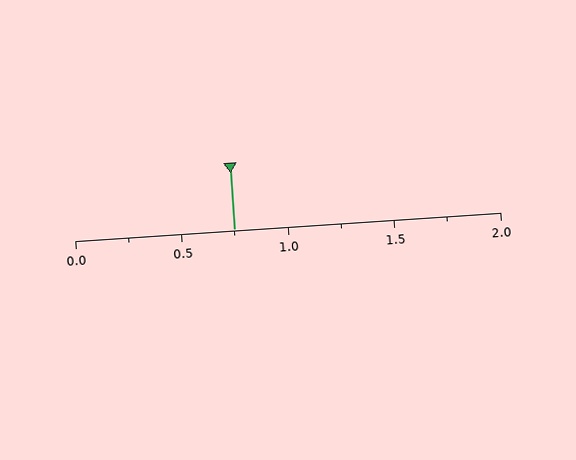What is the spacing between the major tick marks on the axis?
The major ticks are spaced 0.5 apart.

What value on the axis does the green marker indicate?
The marker indicates approximately 0.75.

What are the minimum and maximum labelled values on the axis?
The axis runs from 0.0 to 2.0.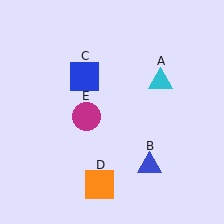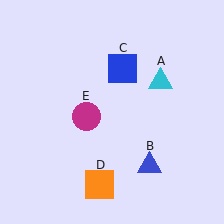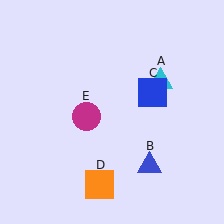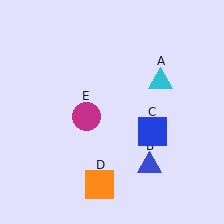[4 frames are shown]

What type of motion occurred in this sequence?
The blue square (object C) rotated clockwise around the center of the scene.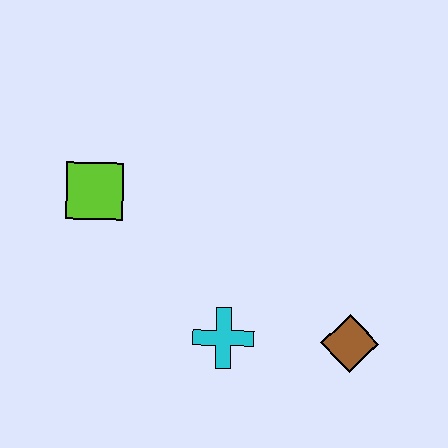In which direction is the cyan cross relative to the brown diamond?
The cyan cross is to the left of the brown diamond.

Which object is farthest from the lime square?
The brown diamond is farthest from the lime square.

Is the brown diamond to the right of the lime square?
Yes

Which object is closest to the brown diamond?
The cyan cross is closest to the brown diamond.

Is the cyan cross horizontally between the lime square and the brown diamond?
Yes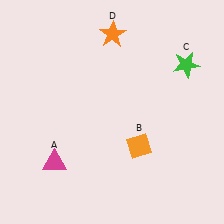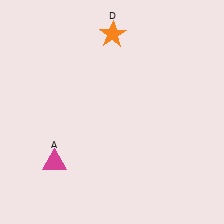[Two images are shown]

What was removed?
The orange diamond (B), the green star (C) were removed in Image 2.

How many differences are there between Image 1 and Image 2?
There are 2 differences between the two images.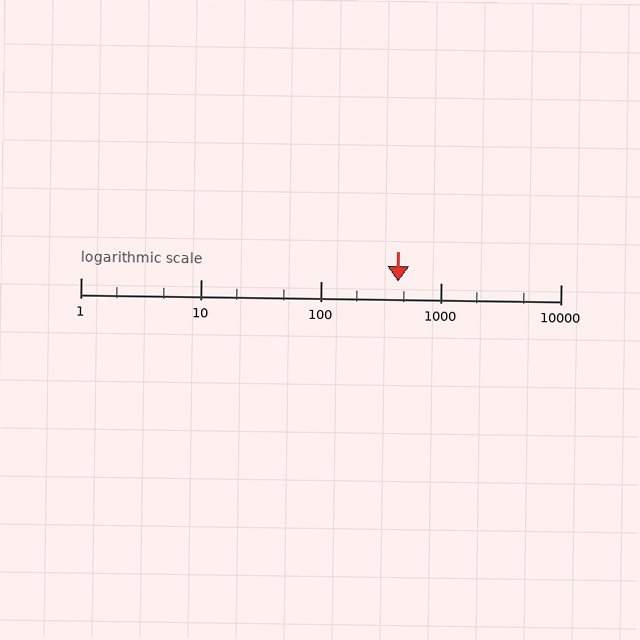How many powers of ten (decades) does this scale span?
The scale spans 4 decades, from 1 to 10000.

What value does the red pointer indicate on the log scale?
The pointer indicates approximately 440.